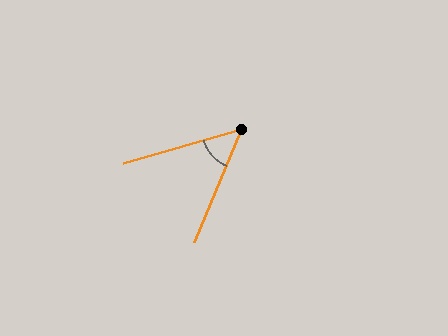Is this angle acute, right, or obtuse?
It is acute.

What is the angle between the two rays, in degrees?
Approximately 51 degrees.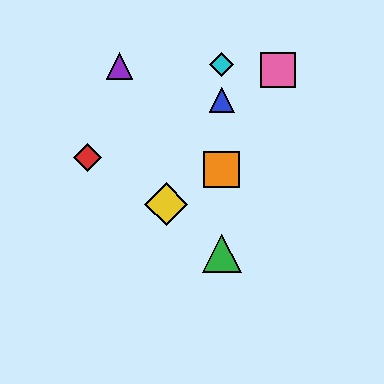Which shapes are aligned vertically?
The blue triangle, the green triangle, the orange square, the cyan diamond are aligned vertically.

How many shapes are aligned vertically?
4 shapes (the blue triangle, the green triangle, the orange square, the cyan diamond) are aligned vertically.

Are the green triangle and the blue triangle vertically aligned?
Yes, both are at x≈222.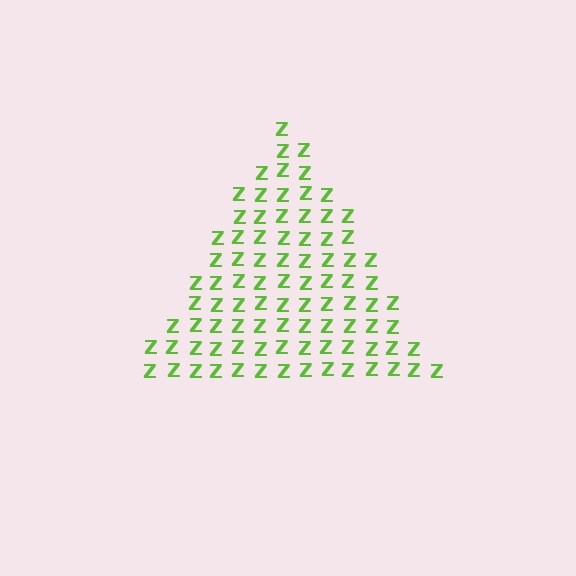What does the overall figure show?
The overall figure shows a triangle.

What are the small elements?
The small elements are letter Z's.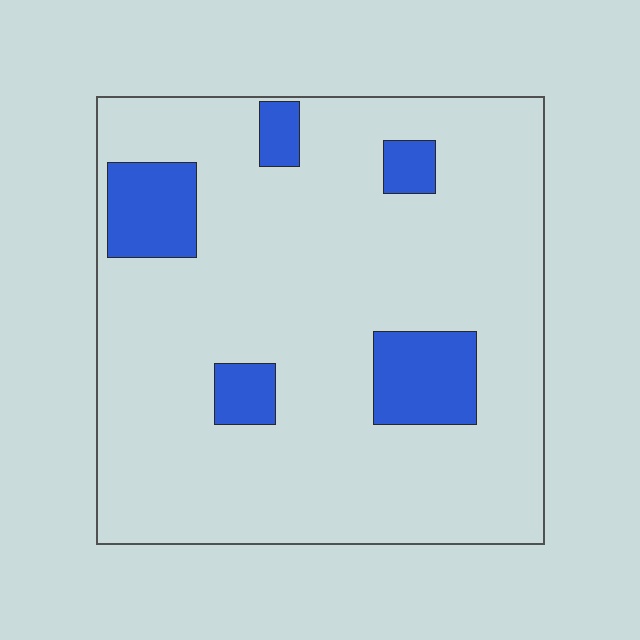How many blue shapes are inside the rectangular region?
5.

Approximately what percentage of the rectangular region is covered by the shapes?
Approximately 15%.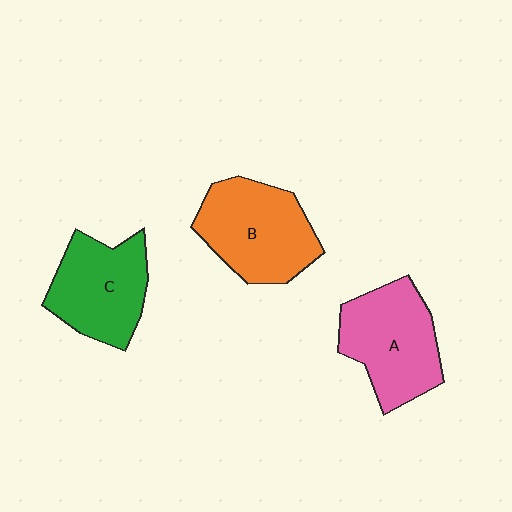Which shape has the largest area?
Shape B (orange).